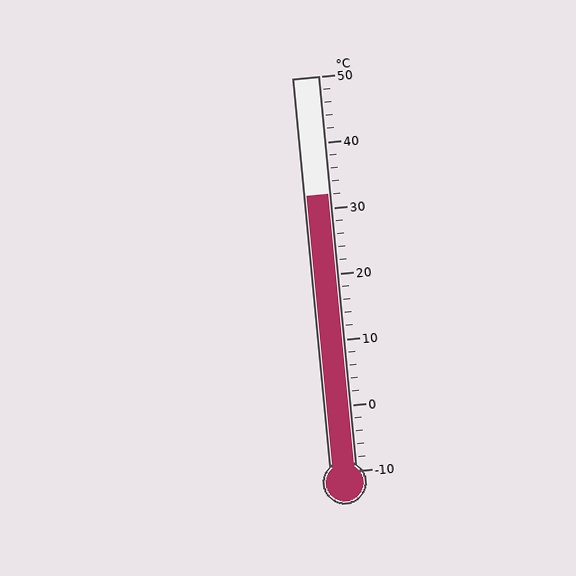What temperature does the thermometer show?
The thermometer shows approximately 32°C.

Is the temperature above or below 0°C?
The temperature is above 0°C.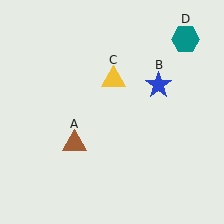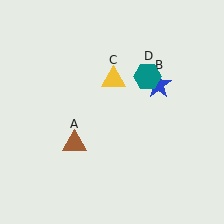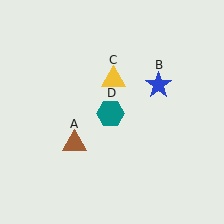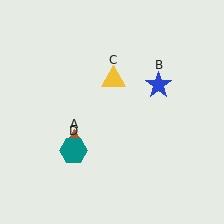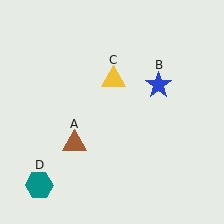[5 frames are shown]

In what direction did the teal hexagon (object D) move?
The teal hexagon (object D) moved down and to the left.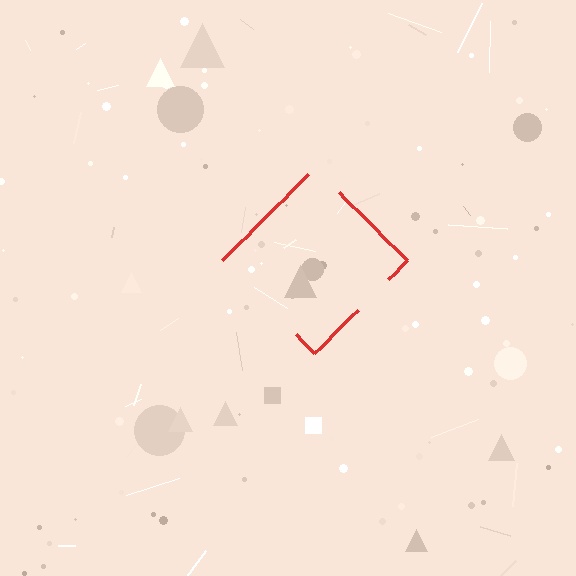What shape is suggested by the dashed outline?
The dashed outline suggests a diamond.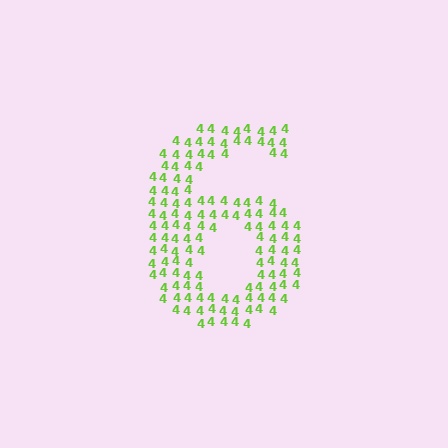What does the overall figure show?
The overall figure shows the digit 6.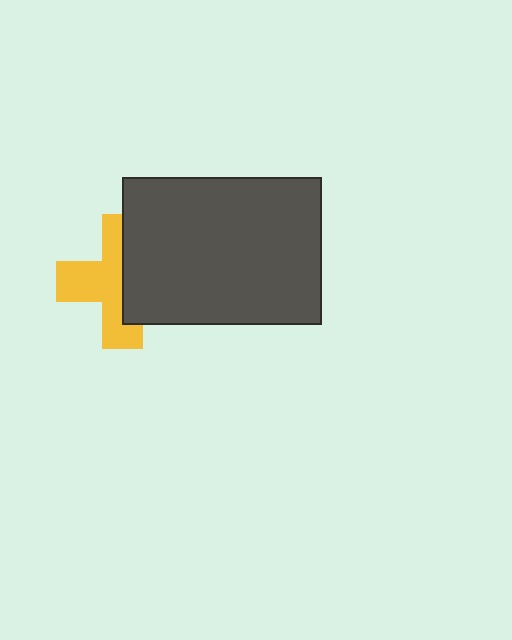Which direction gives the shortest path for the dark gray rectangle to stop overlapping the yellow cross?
Moving right gives the shortest separation.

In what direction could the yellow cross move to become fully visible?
The yellow cross could move left. That would shift it out from behind the dark gray rectangle entirely.